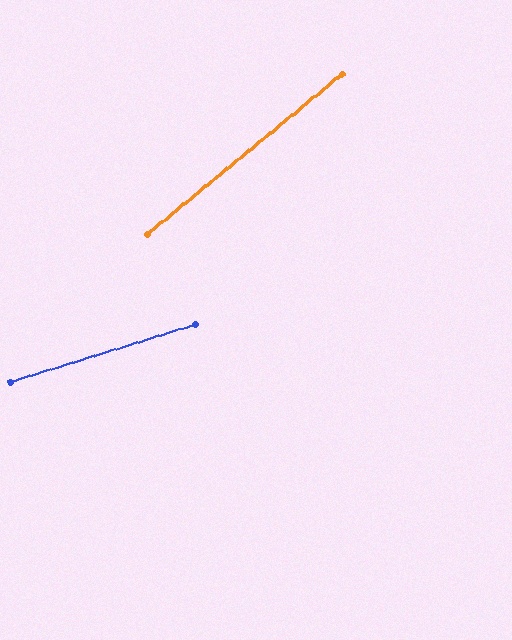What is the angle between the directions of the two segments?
Approximately 22 degrees.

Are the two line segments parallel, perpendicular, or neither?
Neither parallel nor perpendicular — they differ by about 22°.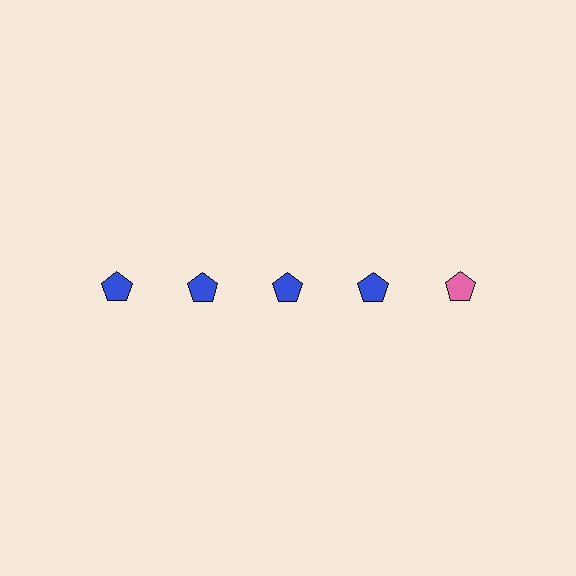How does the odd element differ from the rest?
It has a different color: pink instead of blue.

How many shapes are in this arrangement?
There are 5 shapes arranged in a grid pattern.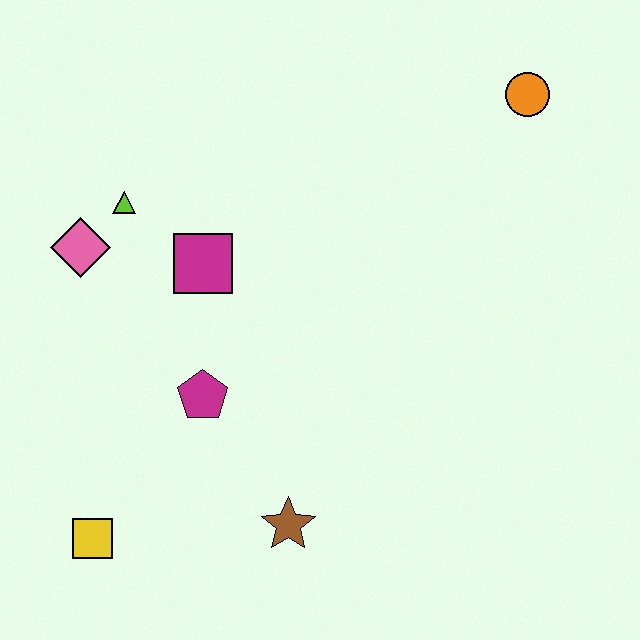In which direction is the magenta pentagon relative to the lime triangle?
The magenta pentagon is below the lime triangle.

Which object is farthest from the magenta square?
The orange circle is farthest from the magenta square.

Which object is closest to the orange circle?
The magenta square is closest to the orange circle.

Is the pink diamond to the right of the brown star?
No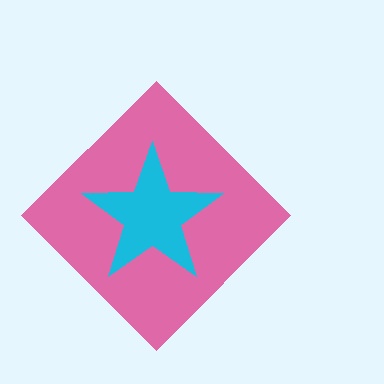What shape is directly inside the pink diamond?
The cyan star.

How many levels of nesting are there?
2.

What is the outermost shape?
The pink diamond.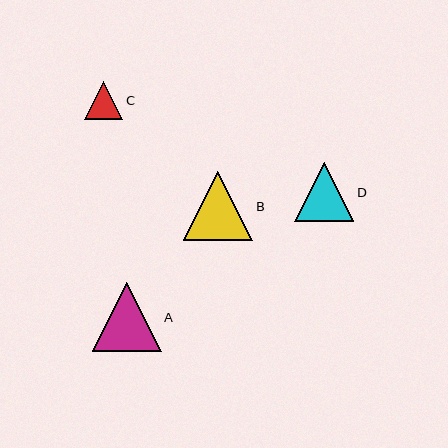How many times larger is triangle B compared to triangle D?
Triangle B is approximately 1.2 times the size of triangle D.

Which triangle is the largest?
Triangle B is the largest with a size of approximately 69 pixels.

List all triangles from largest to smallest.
From largest to smallest: B, A, D, C.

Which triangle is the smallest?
Triangle C is the smallest with a size of approximately 38 pixels.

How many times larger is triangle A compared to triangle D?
Triangle A is approximately 1.2 times the size of triangle D.